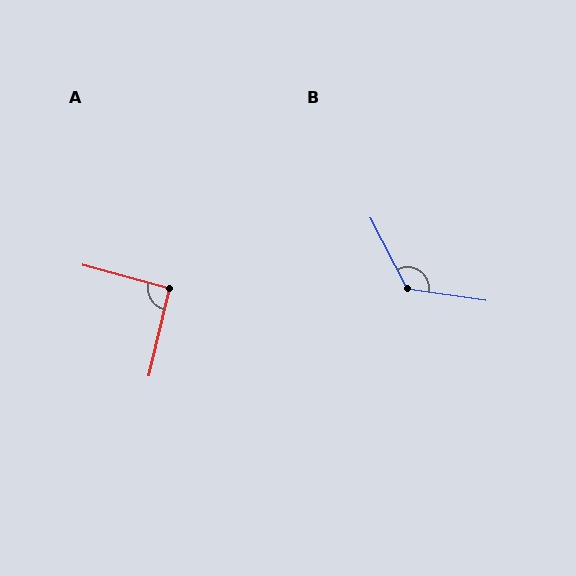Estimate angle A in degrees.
Approximately 92 degrees.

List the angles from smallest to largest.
A (92°), B (126°).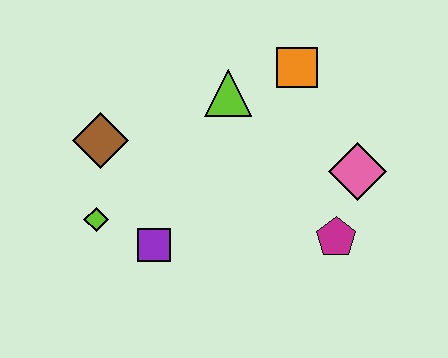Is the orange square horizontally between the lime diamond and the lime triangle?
No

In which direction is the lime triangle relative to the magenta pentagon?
The lime triangle is above the magenta pentagon.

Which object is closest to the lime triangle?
The orange square is closest to the lime triangle.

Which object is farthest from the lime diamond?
The pink diamond is farthest from the lime diamond.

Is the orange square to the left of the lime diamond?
No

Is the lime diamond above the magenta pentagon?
Yes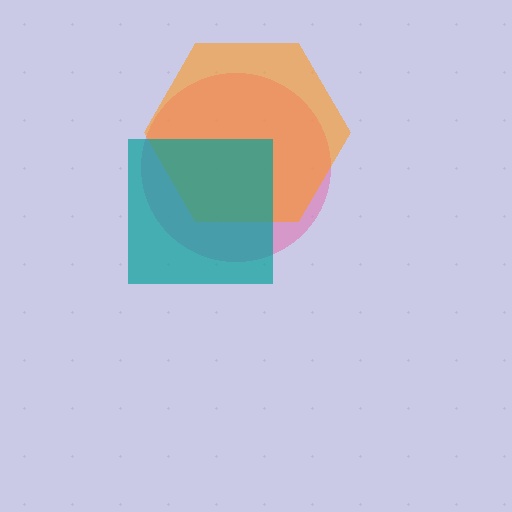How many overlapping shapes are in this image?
There are 3 overlapping shapes in the image.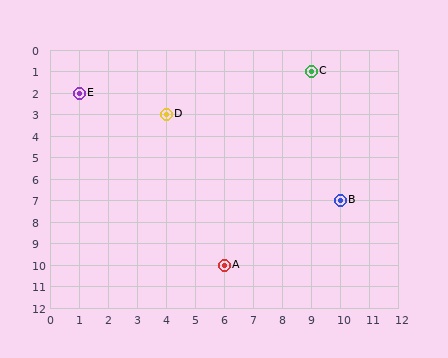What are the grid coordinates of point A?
Point A is at grid coordinates (6, 10).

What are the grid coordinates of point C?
Point C is at grid coordinates (9, 1).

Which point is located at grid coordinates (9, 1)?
Point C is at (9, 1).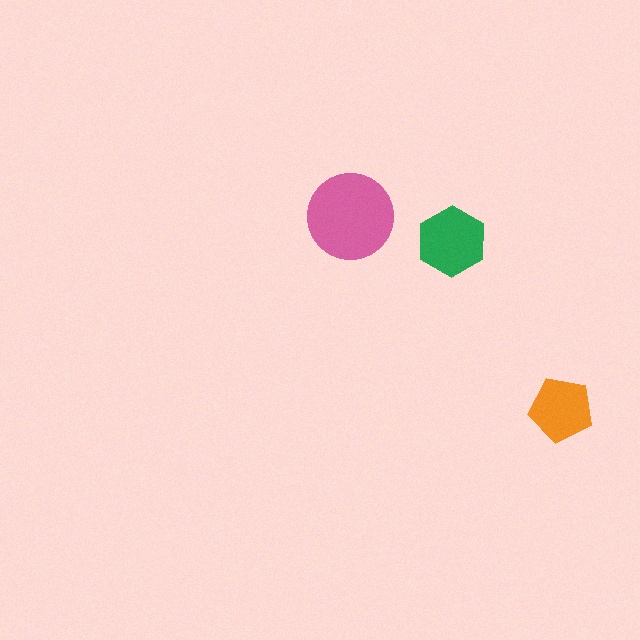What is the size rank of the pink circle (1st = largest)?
1st.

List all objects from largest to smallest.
The pink circle, the green hexagon, the orange pentagon.